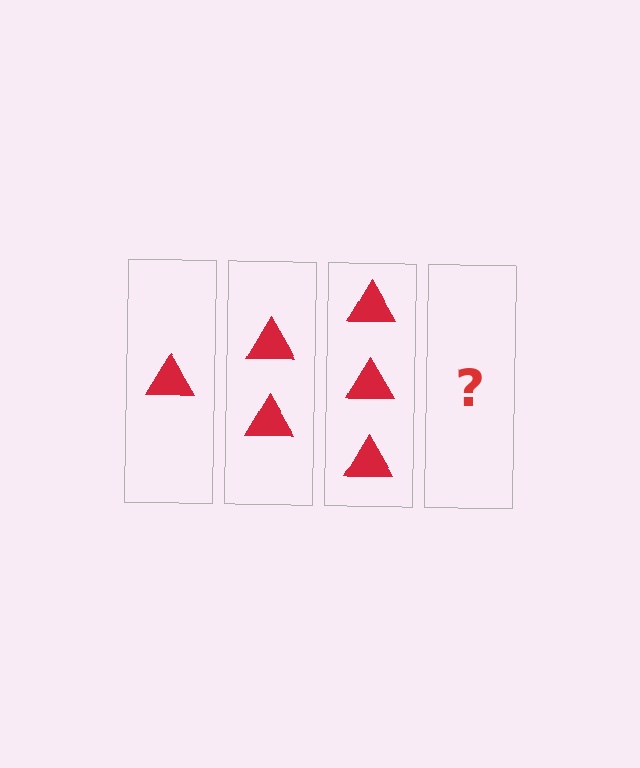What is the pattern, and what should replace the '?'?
The pattern is that each step adds one more triangle. The '?' should be 4 triangles.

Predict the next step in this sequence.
The next step is 4 triangles.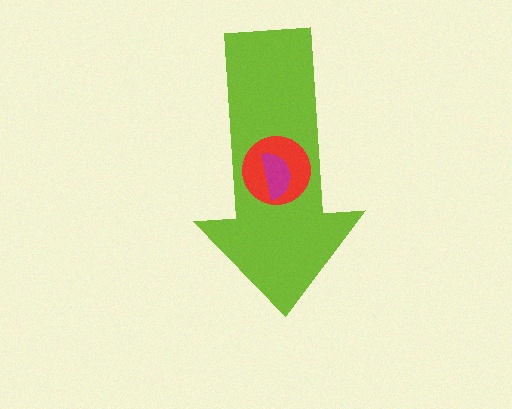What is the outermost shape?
The lime arrow.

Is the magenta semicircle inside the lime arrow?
Yes.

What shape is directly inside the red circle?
The magenta semicircle.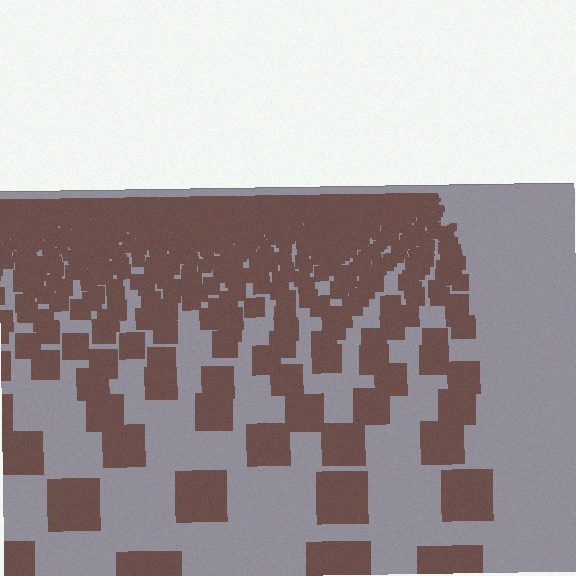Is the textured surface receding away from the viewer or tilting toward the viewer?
The surface is receding away from the viewer. Texture elements get smaller and denser toward the top.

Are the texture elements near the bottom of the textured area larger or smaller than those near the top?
Larger. Near the bottom, elements are closer to the viewer and appear at a bigger on-screen size.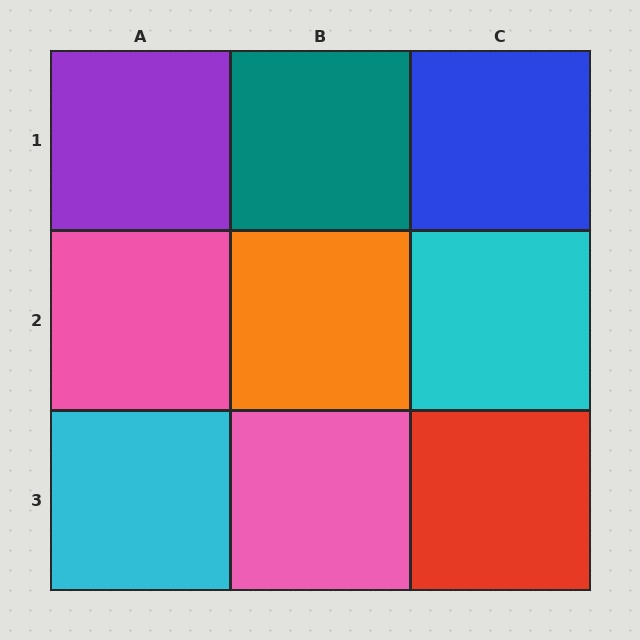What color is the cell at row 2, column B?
Orange.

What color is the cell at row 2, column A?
Pink.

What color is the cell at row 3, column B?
Pink.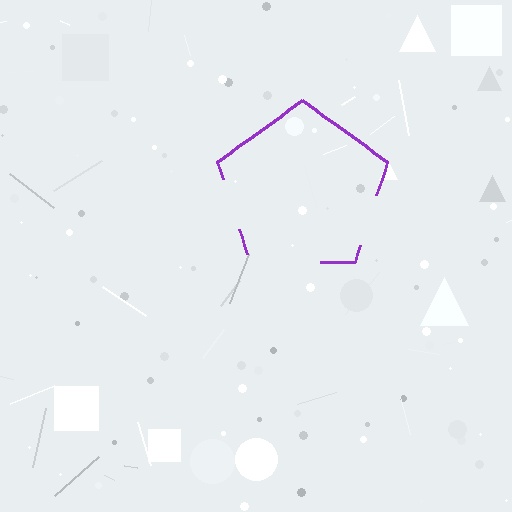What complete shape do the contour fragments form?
The contour fragments form a pentagon.